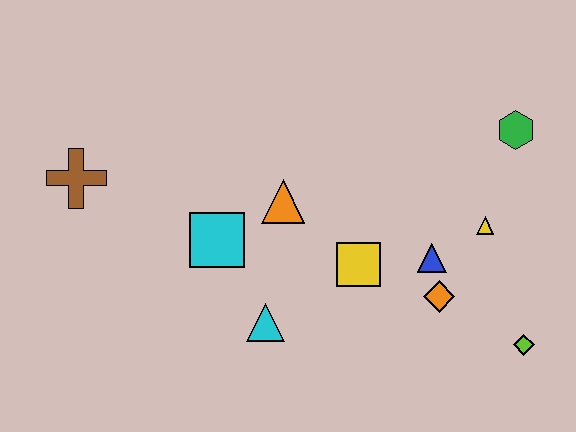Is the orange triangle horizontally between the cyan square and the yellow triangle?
Yes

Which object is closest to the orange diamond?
The blue triangle is closest to the orange diamond.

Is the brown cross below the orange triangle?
No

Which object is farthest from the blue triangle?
The brown cross is farthest from the blue triangle.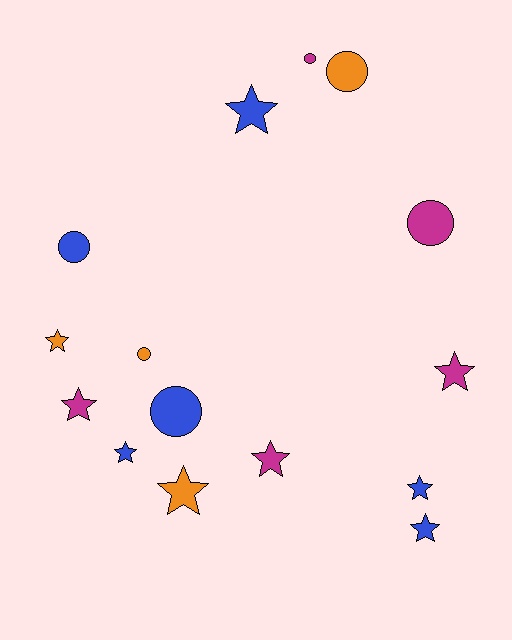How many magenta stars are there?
There are 3 magenta stars.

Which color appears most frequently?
Blue, with 6 objects.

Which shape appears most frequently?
Star, with 9 objects.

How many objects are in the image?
There are 15 objects.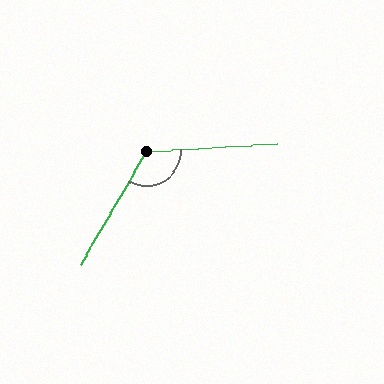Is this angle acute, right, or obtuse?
It is obtuse.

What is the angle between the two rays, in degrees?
Approximately 123 degrees.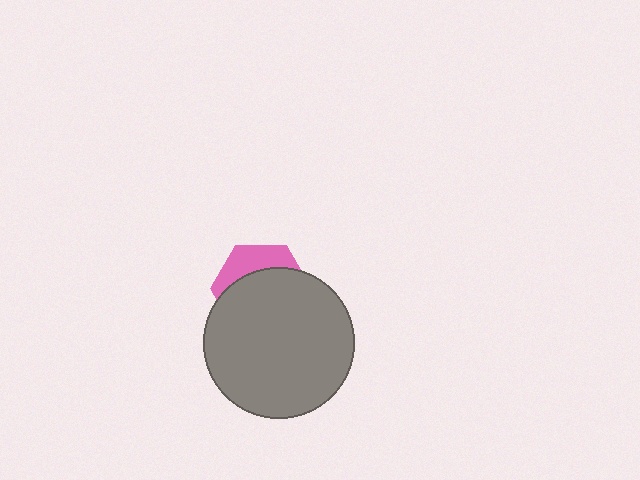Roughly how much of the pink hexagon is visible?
A small part of it is visible (roughly 31%).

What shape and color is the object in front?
The object in front is a gray circle.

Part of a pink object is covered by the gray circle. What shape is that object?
It is a hexagon.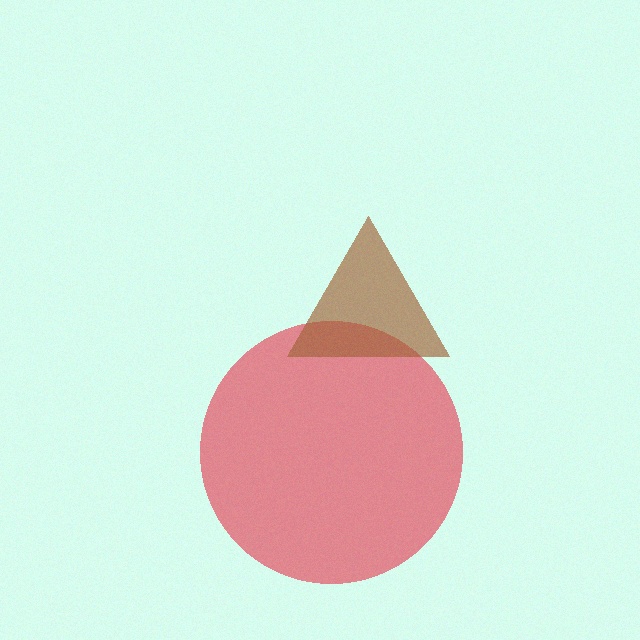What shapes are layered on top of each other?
The layered shapes are: a red circle, a brown triangle.